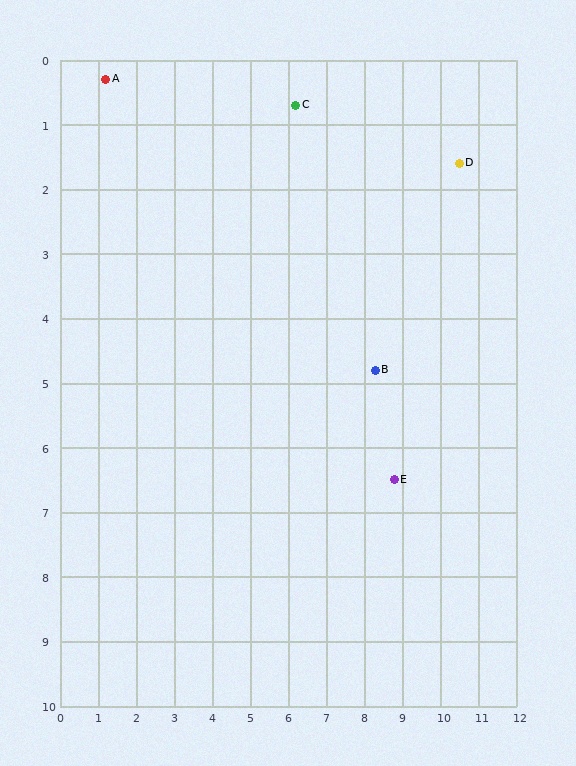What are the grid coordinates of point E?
Point E is at approximately (8.8, 6.5).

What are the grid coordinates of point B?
Point B is at approximately (8.3, 4.8).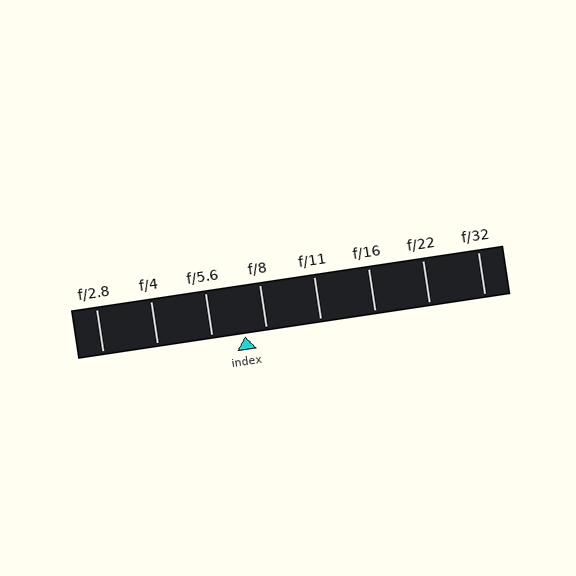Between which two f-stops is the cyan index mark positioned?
The index mark is between f/5.6 and f/8.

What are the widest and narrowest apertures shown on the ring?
The widest aperture shown is f/2.8 and the narrowest is f/32.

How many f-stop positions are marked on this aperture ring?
There are 8 f-stop positions marked.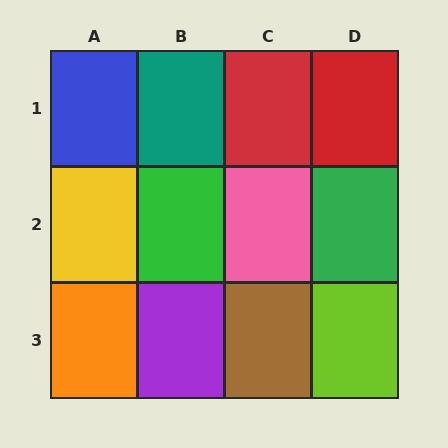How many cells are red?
2 cells are red.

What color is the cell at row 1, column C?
Red.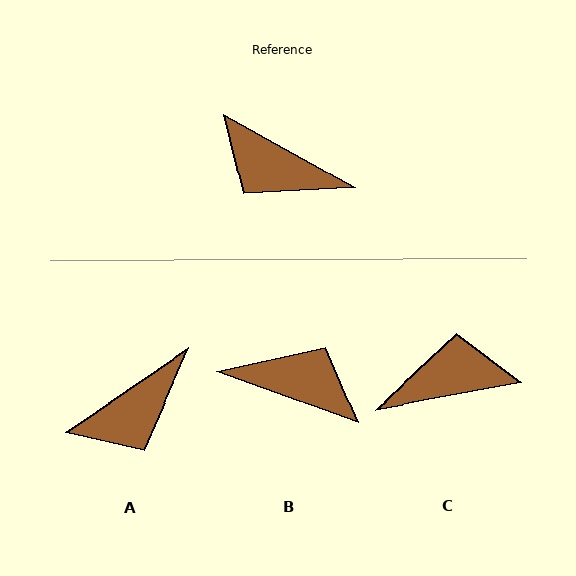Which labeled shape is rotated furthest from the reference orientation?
B, about 171 degrees away.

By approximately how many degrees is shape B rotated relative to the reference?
Approximately 171 degrees clockwise.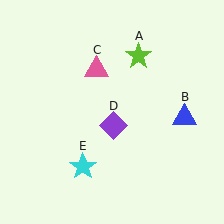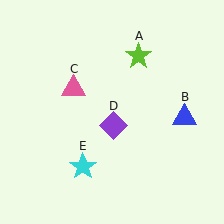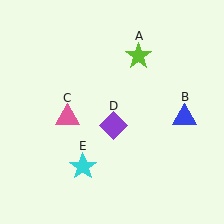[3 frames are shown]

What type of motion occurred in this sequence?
The pink triangle (object C) rotated counterclockwise around the center of the scene.